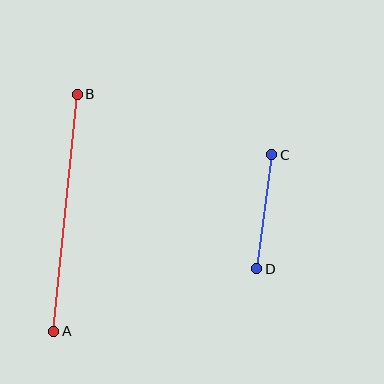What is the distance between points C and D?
The distance is approximately 115 pixels.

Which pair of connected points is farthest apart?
Points A and B are farthest apart.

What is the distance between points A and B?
The distance is approximately 238 pixels.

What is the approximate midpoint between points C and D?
The midpoint is at approximately (264, 212) pixels.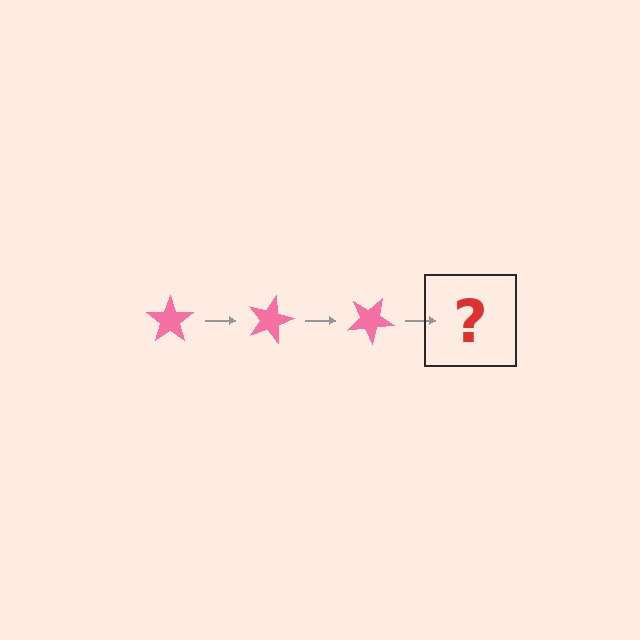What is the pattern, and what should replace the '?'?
The pattern is that the star rotates 15 degrees each step. The '?' should be a pink star rotated 45 degrees.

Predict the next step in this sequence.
The next step is a pink star rotated 45 degrees.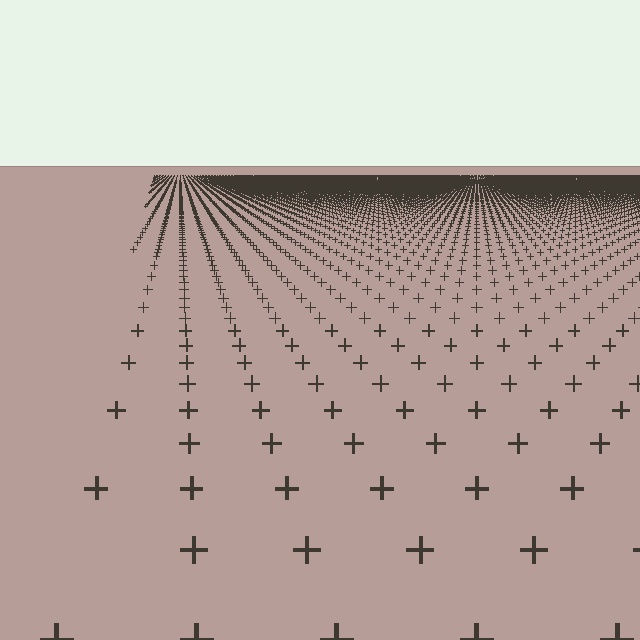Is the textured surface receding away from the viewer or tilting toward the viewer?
The surface is receding away from the viewer. Texture elements get smaller and denser toward the top.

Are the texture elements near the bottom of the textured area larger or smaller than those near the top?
Larger. Near the bottom, elements are closer to the viewer and appear at a bigger on-screen size.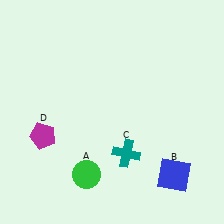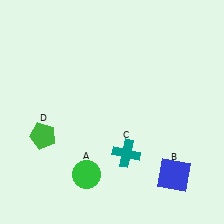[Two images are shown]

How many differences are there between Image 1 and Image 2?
There is 1 difference between the two images.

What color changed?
The pentagon (D) changed from magenta in Image 1 to green in Image 2.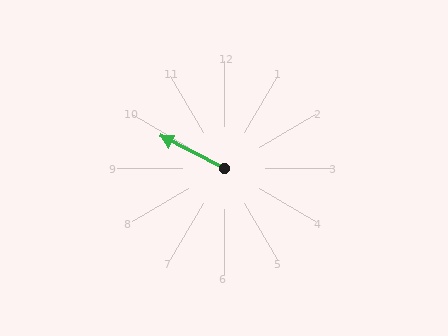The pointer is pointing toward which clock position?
Roughly 10 o'clock.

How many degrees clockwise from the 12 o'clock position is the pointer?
Approximately 297 degrees.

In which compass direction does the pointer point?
Northwest.